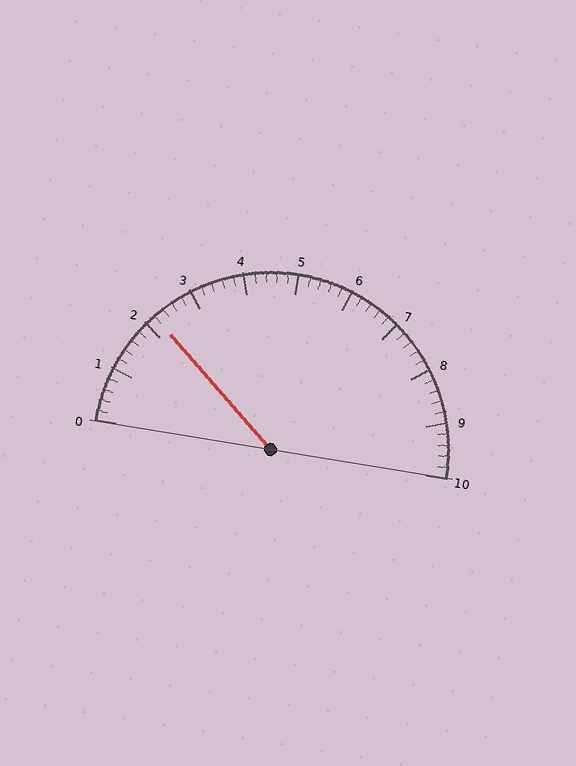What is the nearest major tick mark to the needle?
The nearest major tick mark is 2.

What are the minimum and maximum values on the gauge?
The gauge ranges from 0 to 10.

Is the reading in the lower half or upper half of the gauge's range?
The reading is in the lower half of the range (0 to 10).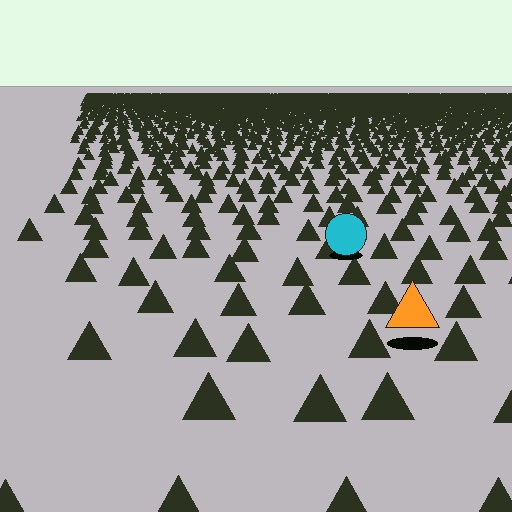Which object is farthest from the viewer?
The cyan circle is farthest from the viewer. It appears smaller and the ground texture around it is denser.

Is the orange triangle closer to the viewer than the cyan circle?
Yes. The orange triangle is closer — you can tell from the texture gradient: the ground texture is coarser near it.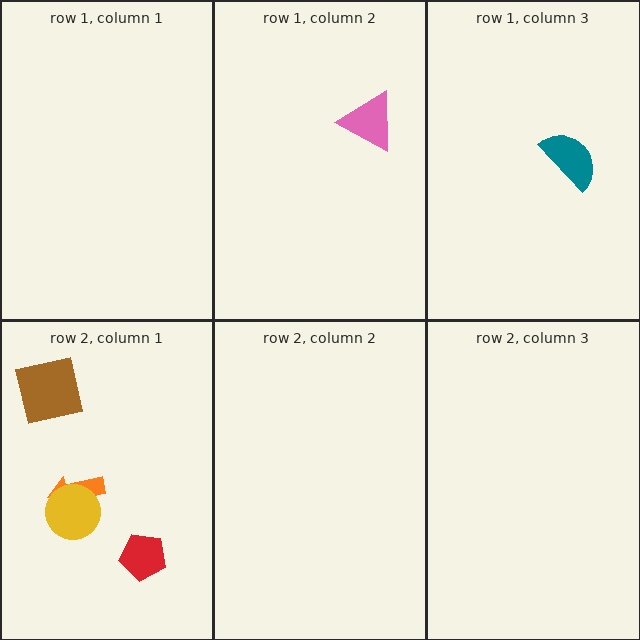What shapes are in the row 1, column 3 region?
The teal semicircle.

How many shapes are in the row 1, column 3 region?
1.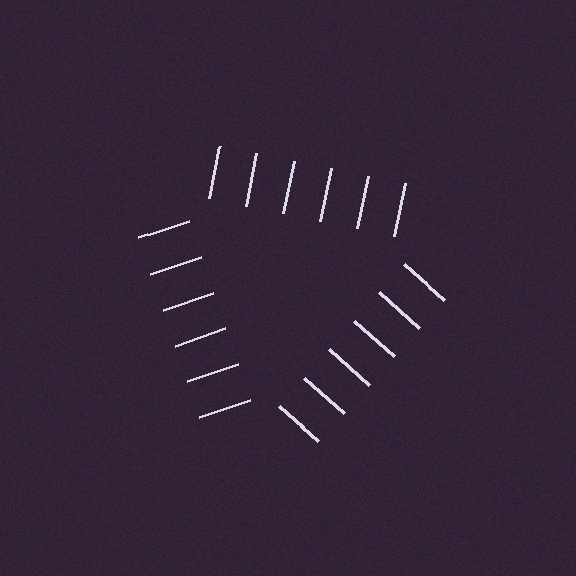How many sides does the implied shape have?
3 sides — the line-ends trace a triangle.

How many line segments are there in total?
18 — 6 along each of the 3 edges.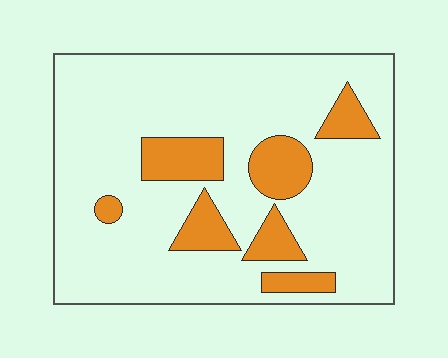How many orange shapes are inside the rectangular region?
7.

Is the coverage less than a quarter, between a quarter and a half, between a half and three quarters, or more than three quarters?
Less than a quarter.